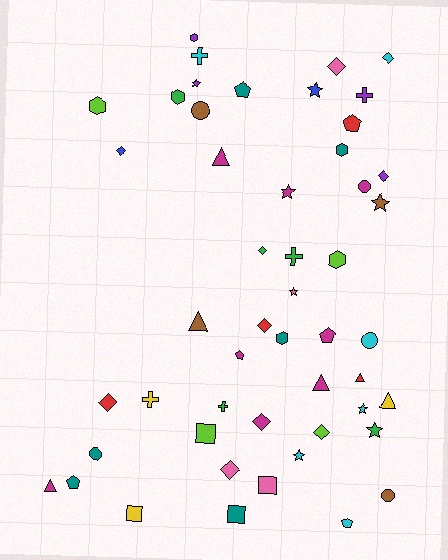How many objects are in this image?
There are 50 objects.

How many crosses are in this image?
There are 5 crosses.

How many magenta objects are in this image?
There are 8 magenta objects.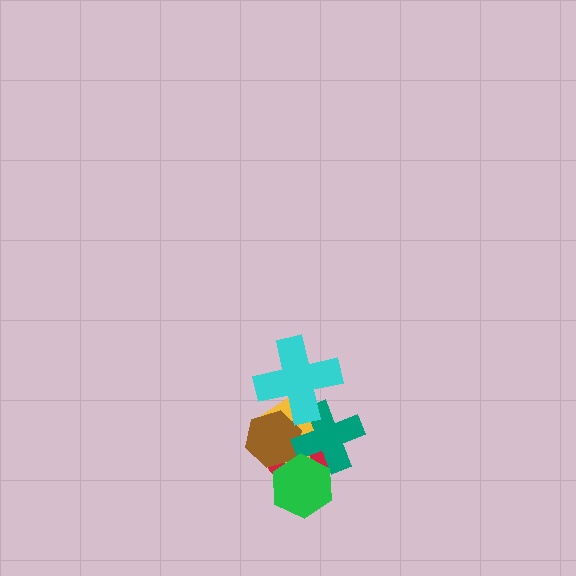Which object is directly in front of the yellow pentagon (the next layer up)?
The brown hexagon is directly in front of the yellow pentagon.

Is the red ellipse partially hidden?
Yes, it is partially covered by another shape.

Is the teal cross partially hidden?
Yes, it is partially covered by another shape.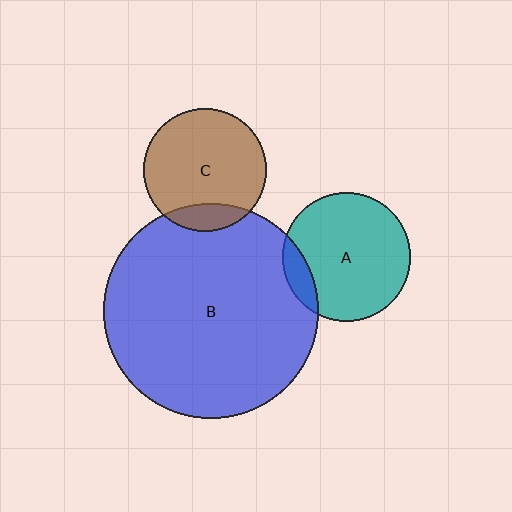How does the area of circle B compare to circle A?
Approximately 2.8 times.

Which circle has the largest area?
Circle B (blue).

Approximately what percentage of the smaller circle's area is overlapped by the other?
Approximately 10%.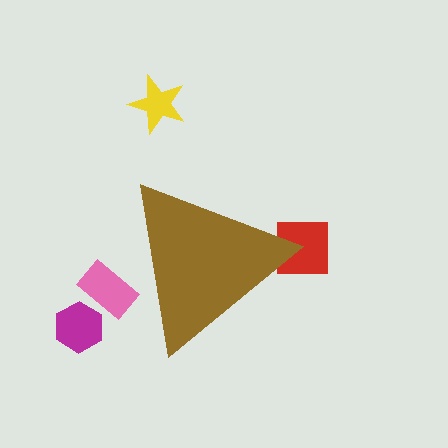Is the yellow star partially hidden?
No, the yellow star is fully visible.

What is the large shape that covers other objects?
A brown triangle.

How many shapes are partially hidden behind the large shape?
2 shapes are partially hidden.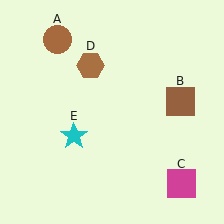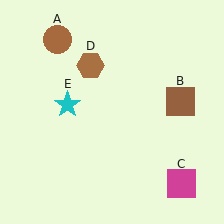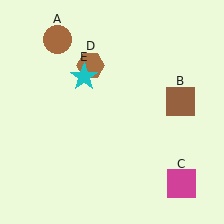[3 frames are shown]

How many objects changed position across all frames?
1 object changed position: cyan star (object E).